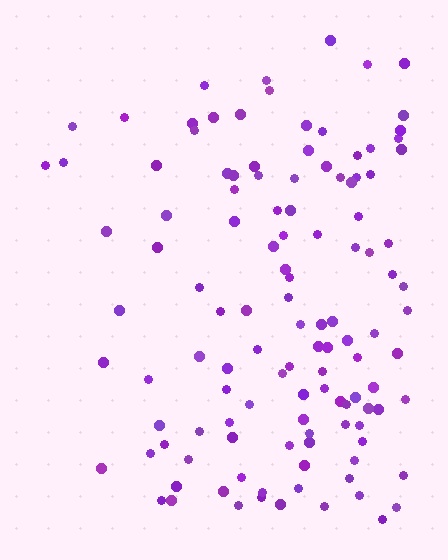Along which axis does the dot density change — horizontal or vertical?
Horizontal.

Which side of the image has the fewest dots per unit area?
The left.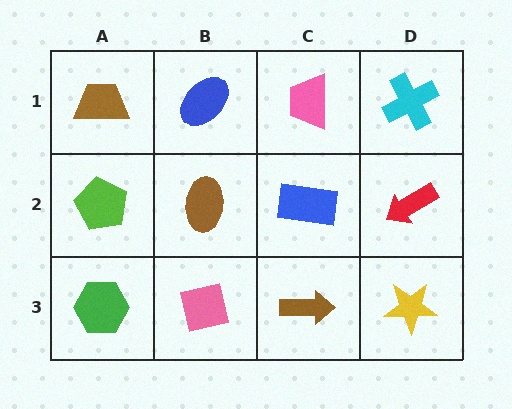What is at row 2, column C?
A blue rectangle.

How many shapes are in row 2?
4 shapes.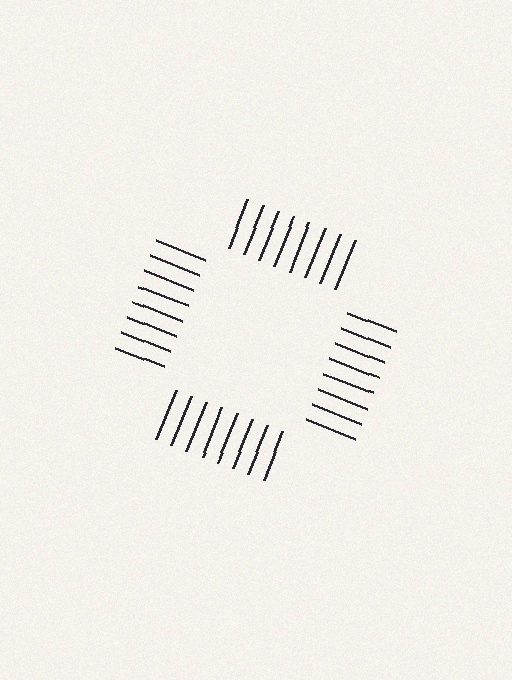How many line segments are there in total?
32 — 8 along each of the 4 edges.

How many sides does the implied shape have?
4 sides — the line-ends trace a square.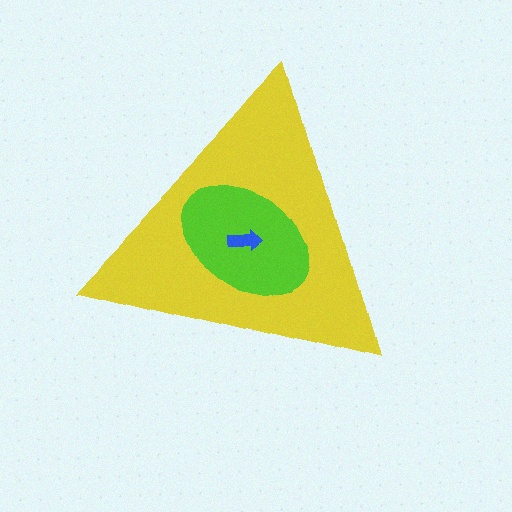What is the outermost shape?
The yellow triangle.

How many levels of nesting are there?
3.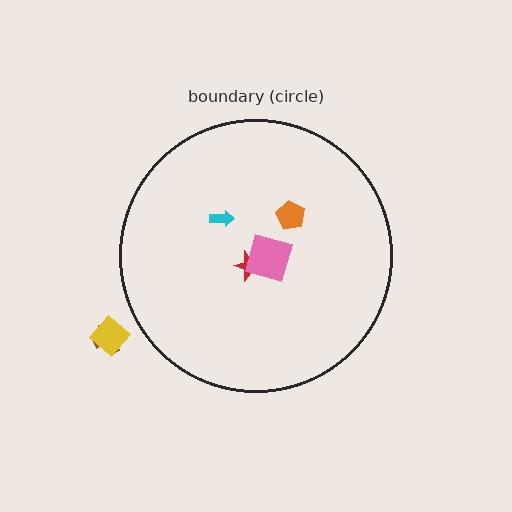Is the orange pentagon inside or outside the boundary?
Inside.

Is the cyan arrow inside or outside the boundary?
Inside.